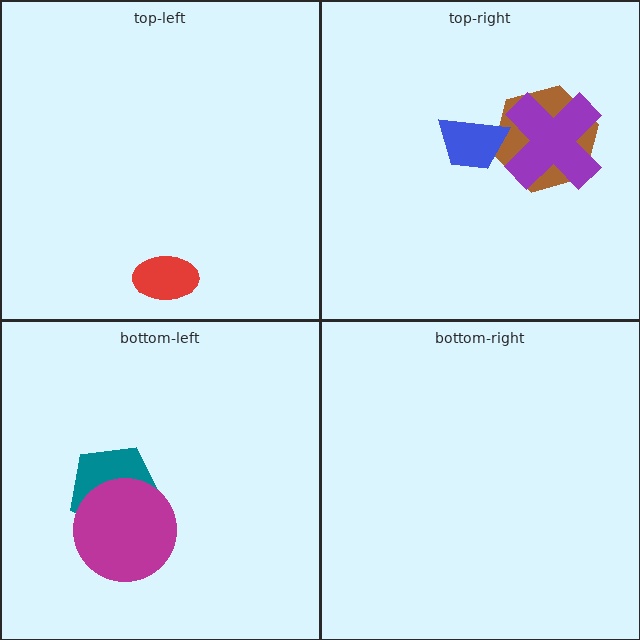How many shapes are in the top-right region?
3.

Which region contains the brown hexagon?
The top-right region.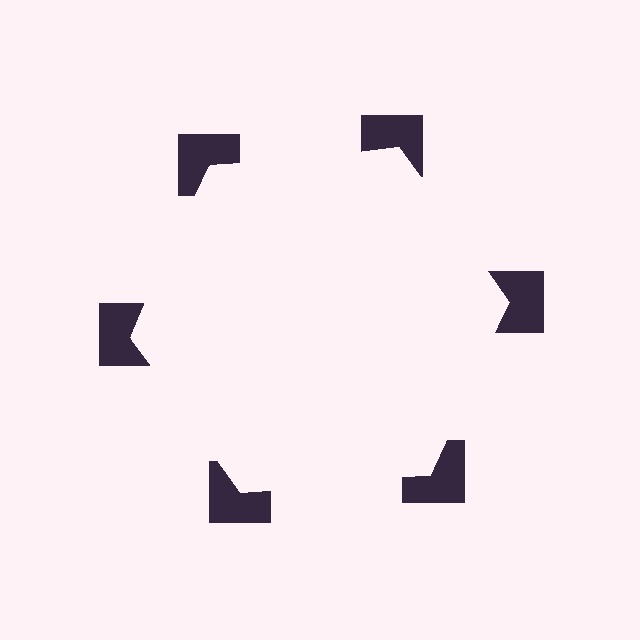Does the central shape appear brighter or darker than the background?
It typically appears slightly brighter than the background, even though no actual brightness change is drawn.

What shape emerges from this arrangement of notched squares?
An illusory hexagon — its edges are inferred from the aligned wedge cuts in the notched squares, not physically drawn.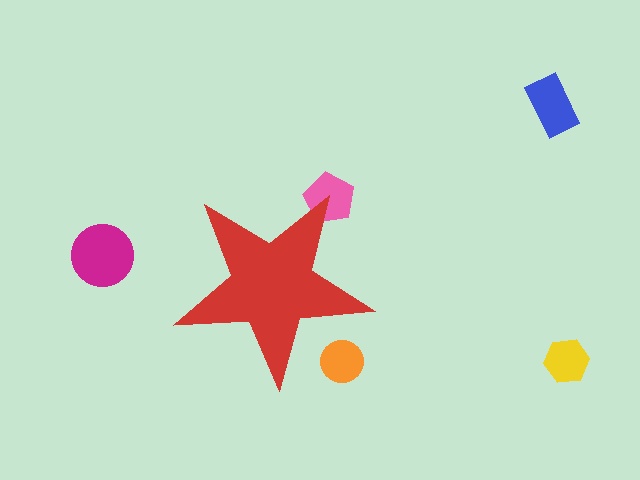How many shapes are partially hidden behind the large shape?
2 shapes are partially hidden.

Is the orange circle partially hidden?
Yes, the orange circle is partially hidden behind the red star.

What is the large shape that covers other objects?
A red star.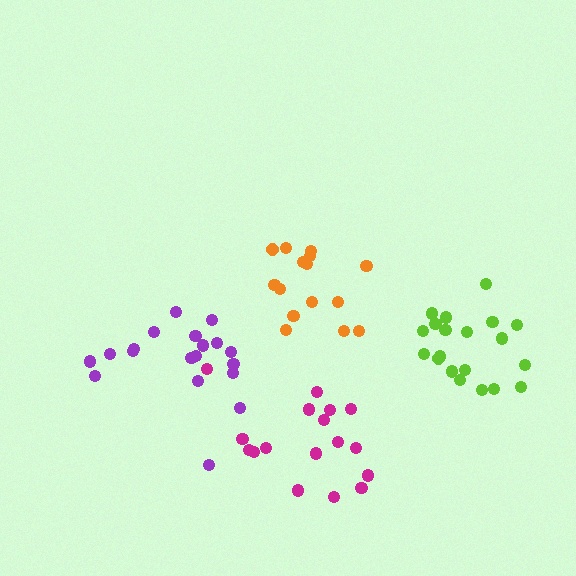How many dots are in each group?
Group 1: 19 dots, Group 2: 17 dots, Group 3: 15 dots, Group 4: 20 dots (71 total).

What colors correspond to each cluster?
The clusters are colored: purple, magenta, orange, lime.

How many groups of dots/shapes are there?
There are 4 groups.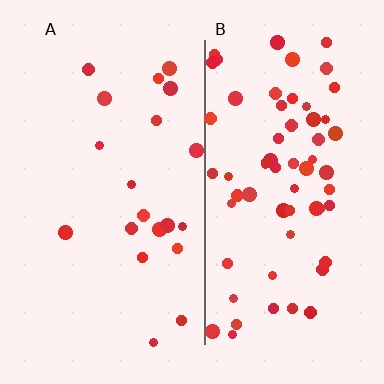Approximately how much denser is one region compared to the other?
Approximately 3.3× — region B over region A.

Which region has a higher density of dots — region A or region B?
B (the right).